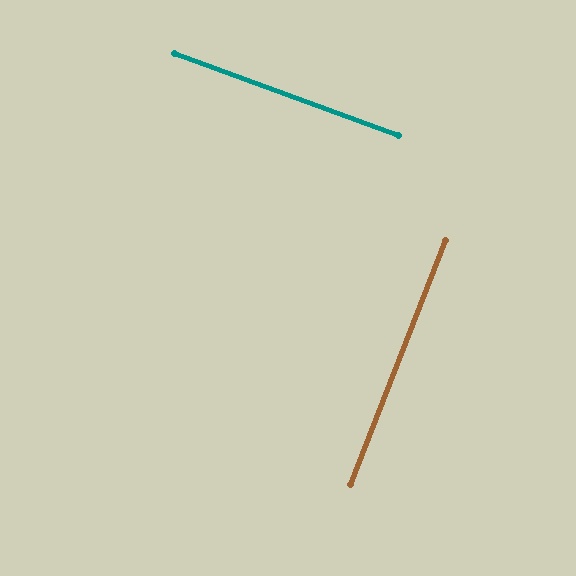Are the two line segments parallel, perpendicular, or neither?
Perpendicular — they meet at approximately 89°.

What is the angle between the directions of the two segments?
Approximately 89 degrees.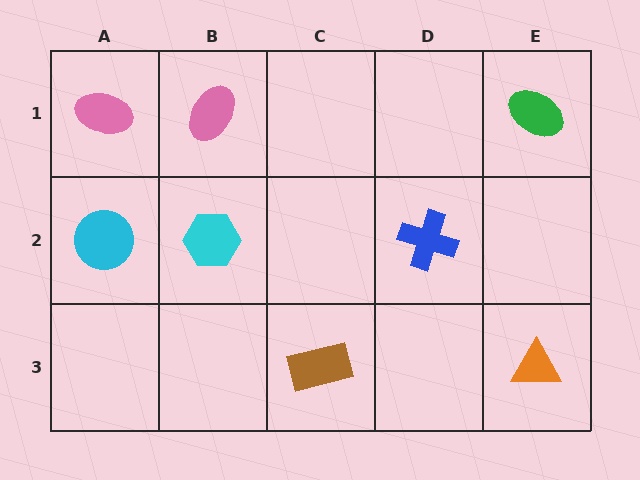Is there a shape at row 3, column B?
No, that cell is empty.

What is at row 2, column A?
A cyan circle.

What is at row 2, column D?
A blue cross.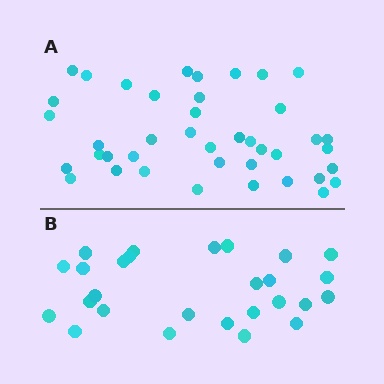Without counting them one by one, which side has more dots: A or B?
Region A (the top region) has more dots.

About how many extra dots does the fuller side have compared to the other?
Region A has approximately 15 more dots than region B.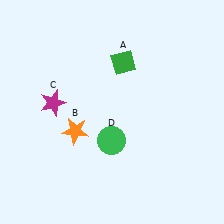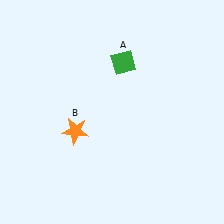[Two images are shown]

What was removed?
The magenta star (C), the green circle (D) were removed in Image 2.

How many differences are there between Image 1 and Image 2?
There are 2 differences between the two images.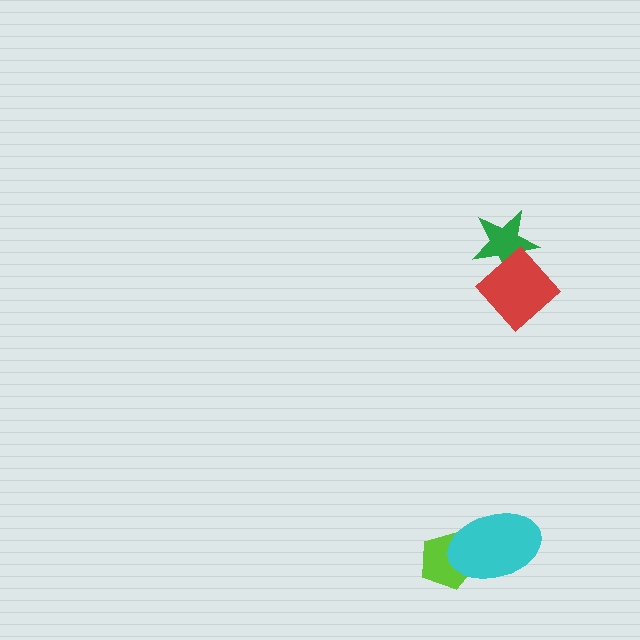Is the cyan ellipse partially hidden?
No, no other shape covers it.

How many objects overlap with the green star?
1 object overlaps with the green star.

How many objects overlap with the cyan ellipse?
1 object overlaps with the cyan ellipse.